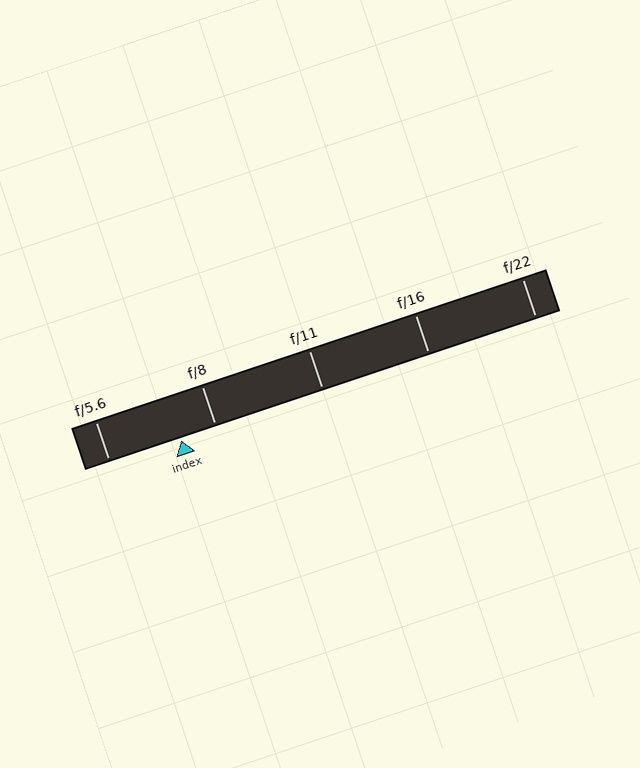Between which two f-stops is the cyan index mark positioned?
The index mark is between f/5.6 and f/8.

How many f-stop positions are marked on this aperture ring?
There are 5 f-stop positions marked.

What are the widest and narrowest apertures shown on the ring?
The widest aperture shown is f/5.6 and the narrowest is f/22.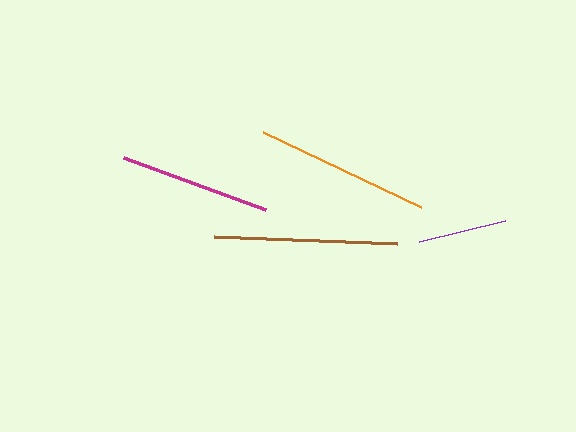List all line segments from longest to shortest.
From longest to shortest: brown, orange, magenta, purple.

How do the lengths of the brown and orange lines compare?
The brown and orange lines are approximately the same length.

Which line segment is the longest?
The brown line is the longest at approximately 183 pixels.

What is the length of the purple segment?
The purple segment is approximately 89 pixels long.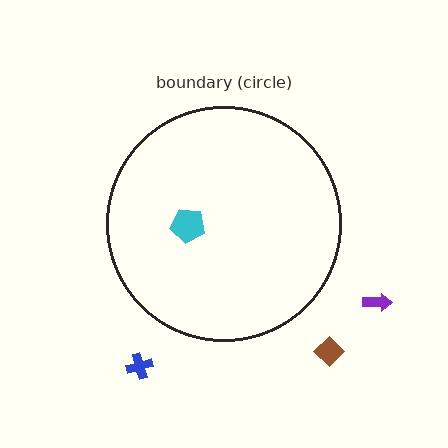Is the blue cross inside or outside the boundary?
Outside.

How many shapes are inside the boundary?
1 inside, 3 outside.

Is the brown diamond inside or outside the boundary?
Outside.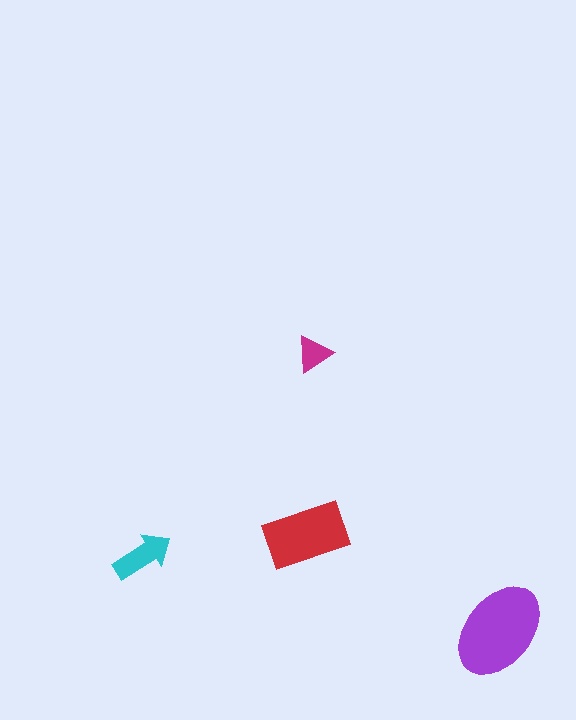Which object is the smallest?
The magenta triangle.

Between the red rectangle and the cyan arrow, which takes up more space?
The red rectangle.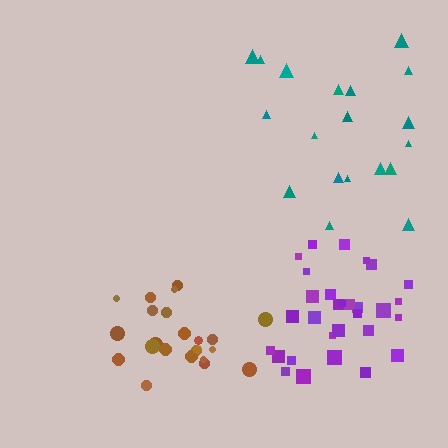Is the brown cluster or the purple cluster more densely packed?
Purple.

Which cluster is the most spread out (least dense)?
Teal.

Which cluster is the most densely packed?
Purple.